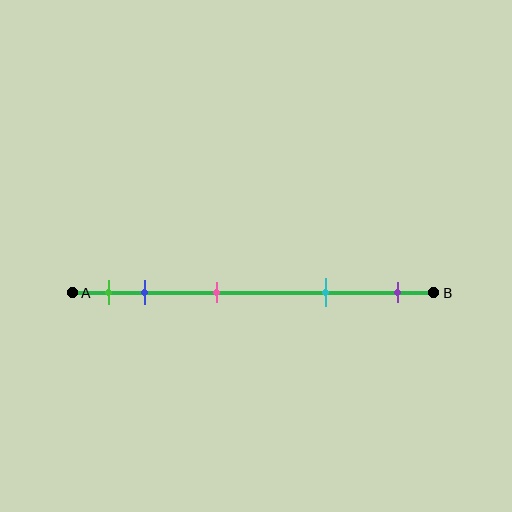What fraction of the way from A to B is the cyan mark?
The cyan mark is approximately 70% (0.7) of the way from A to B.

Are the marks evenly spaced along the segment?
No, the marks are not evenly spaced.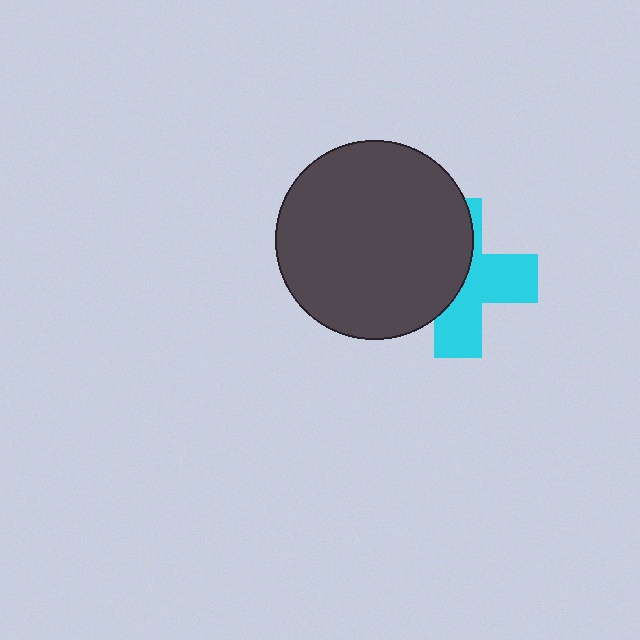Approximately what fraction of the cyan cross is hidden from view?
Roughly 50% of the cyan cross is hidden behind the dark gray circle.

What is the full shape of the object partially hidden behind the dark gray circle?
The partially hidden object is a cyan cross.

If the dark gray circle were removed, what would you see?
You would see the complete cyan cross.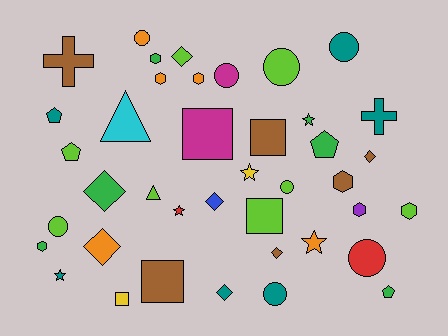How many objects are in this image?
There are 40 objects.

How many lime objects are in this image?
There are 8 lime objects.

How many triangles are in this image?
There are 2 triangles.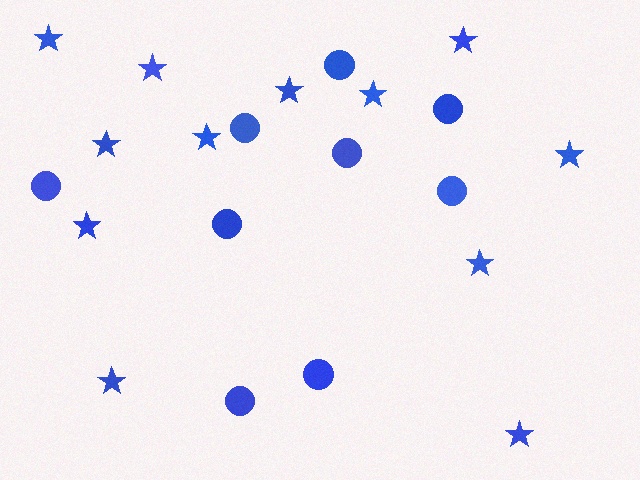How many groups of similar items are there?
There are 2 groups: one group of stars (12) and one group of circles (9).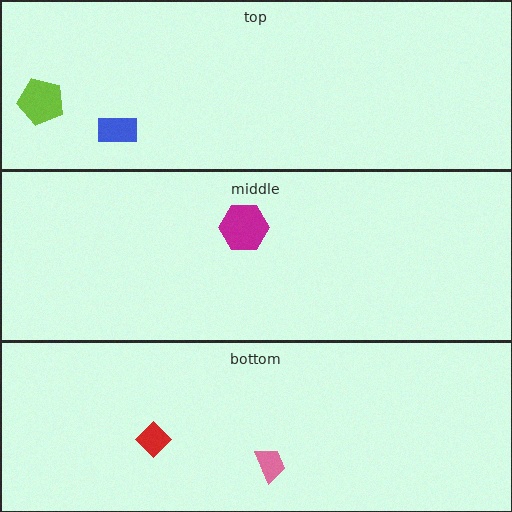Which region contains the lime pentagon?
The top region.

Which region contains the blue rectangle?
The top region.